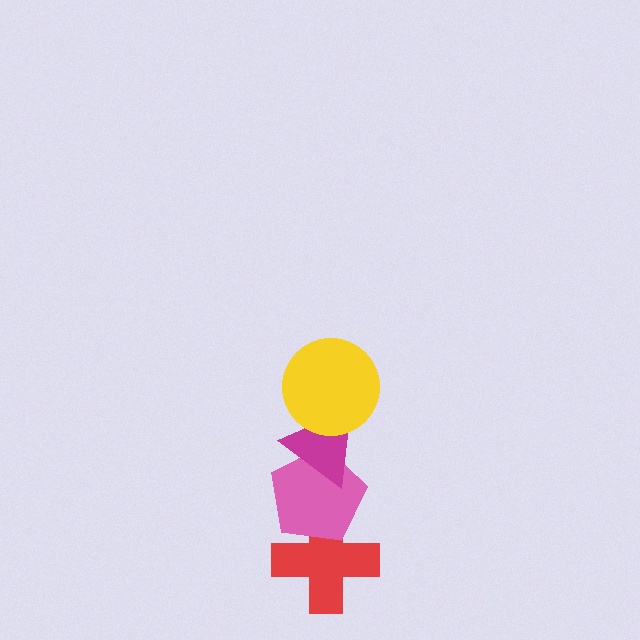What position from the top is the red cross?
The red cross is 4th from the top.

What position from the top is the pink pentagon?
The pink pentagon is 3rd from the top.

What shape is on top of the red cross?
The pink pentagon is on top of the red cross.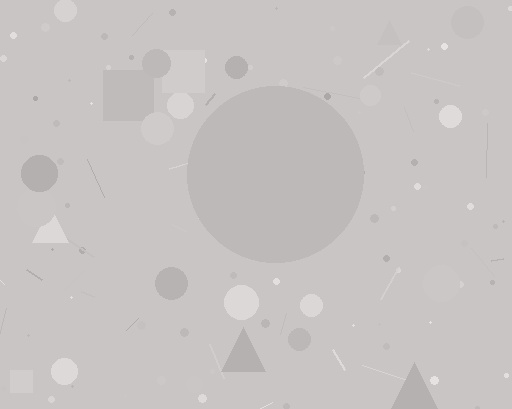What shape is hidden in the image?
A circle is hidden in the image.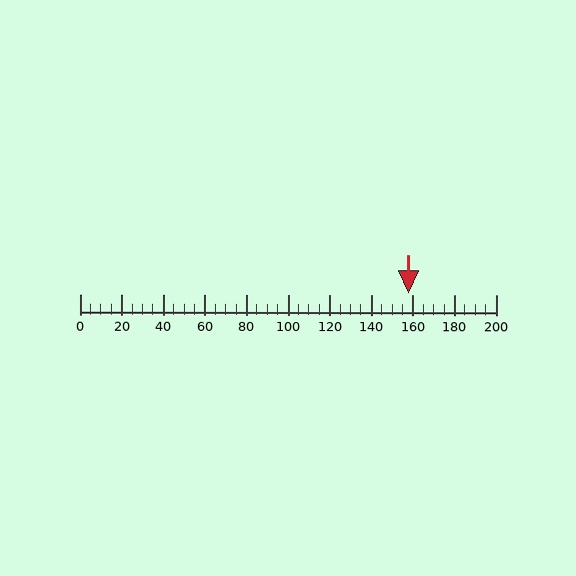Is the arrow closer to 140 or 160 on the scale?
The arrow is closer to 160.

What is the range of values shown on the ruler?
The ruler shows values from 0 to 200.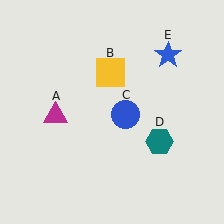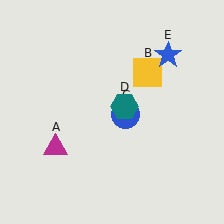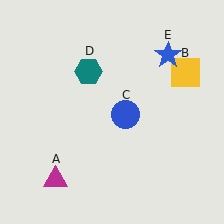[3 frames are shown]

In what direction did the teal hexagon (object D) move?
The teal hexagon (object D) moved up and to the left.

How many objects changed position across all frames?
3 objects changed position: magenta triangle (object A), yellow square (object B), teal hexagon (object D).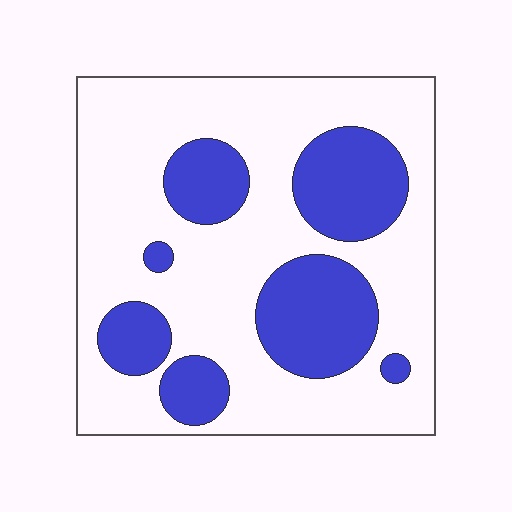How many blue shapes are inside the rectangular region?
7.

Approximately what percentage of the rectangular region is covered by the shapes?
Approximately 30%.